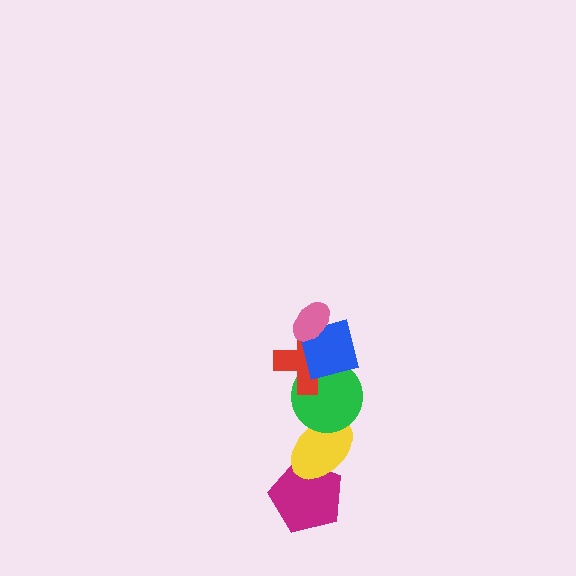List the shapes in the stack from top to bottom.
From top to bottom: the pink ellipse, the blue square, the red cross, the green circle, the yellow ellipse, the magenta pentagon.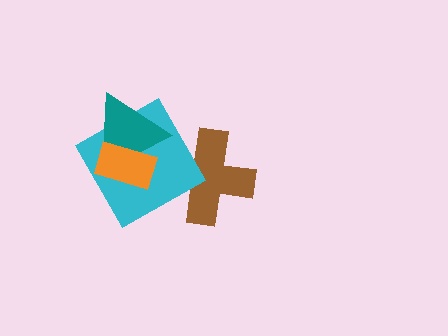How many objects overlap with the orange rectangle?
2 objects overlap with the orange rectangle.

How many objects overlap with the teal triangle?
2 objects overlap with the teal triangle.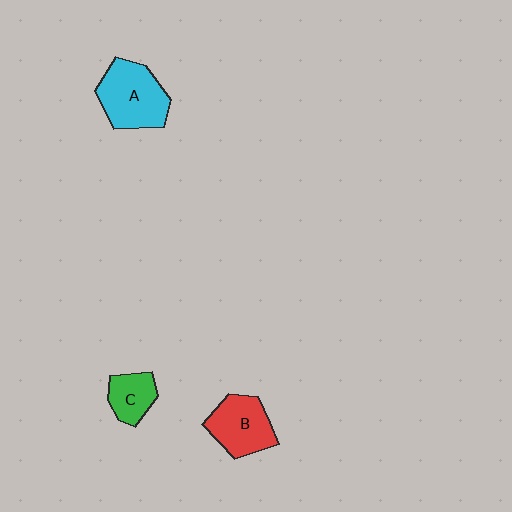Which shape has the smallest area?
Shape C (green).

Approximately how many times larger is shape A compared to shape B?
Approximately 1.2 times.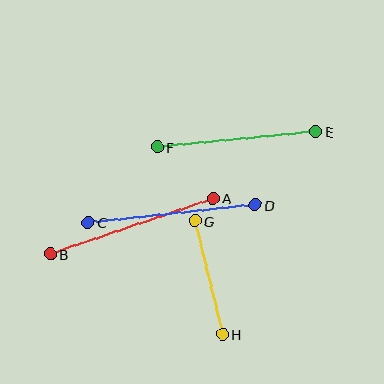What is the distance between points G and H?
The distance is approximately 117 pixels.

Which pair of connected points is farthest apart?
Points A and B are farthest apart.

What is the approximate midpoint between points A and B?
The midpoint is at approximately (132, 226) pixels.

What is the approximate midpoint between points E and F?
The midpoint is at approximately (237, 139) pixels.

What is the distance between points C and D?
The distance is approximately 168 pixels.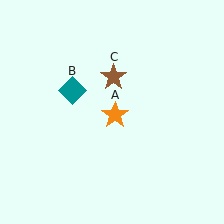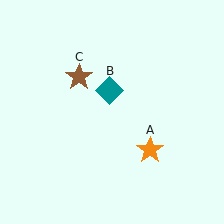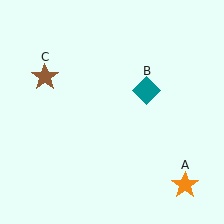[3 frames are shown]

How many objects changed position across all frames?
3 objects changed position: orange star (object A), teal diamond (object B), brown star (object C).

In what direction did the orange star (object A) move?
The orange star (object A) moved down and to the right.